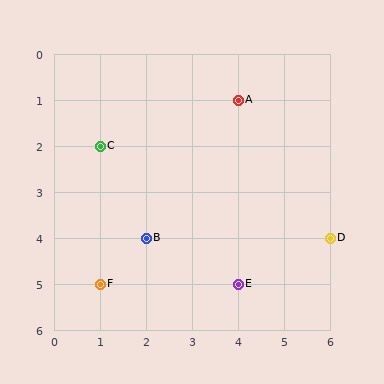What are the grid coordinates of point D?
Point D is at grid coordinates (6, 4).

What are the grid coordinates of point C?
Point C is at grid coordinates (1, 2).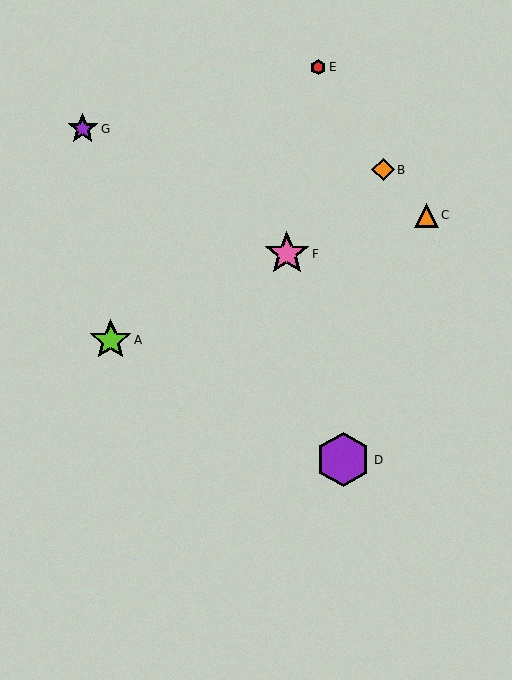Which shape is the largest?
The purple hexagon (labeled D) is the largest.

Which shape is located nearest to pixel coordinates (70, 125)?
The purple star (labeled G) at (83, 129) is nearest to that location.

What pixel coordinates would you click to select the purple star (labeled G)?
Click at (83, 129) to select the purple star G.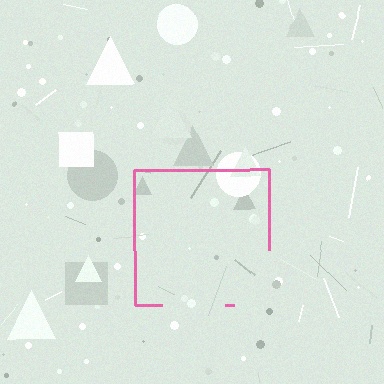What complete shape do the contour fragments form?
The contour fragments form a square.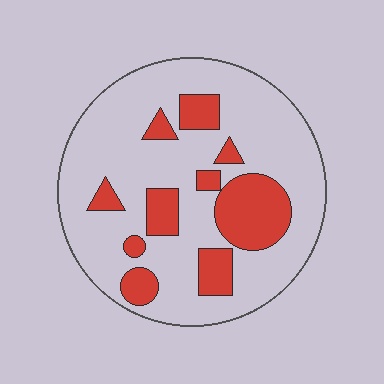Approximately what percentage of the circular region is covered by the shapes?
Approximately 25%.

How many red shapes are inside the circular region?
10.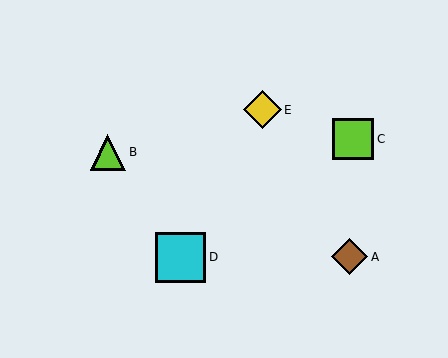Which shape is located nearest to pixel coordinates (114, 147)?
The lime triangle (labeled B) at (108, 152) is nearest to that location.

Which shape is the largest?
The cyan square (labeled D) is the largest.